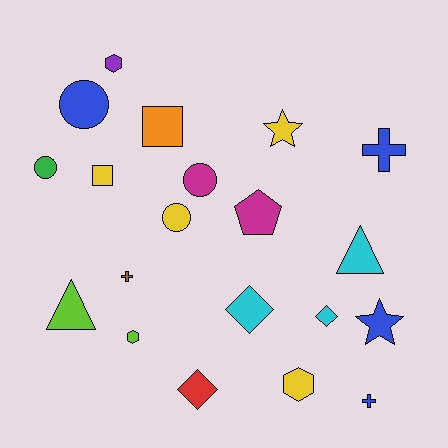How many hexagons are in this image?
There are 3 hexagons.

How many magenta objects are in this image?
There are 2 magenta objects.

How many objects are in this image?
There are 20 objects.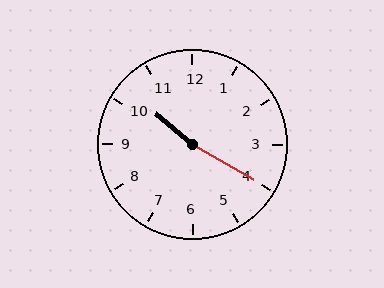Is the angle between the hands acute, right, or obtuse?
It is obtuse.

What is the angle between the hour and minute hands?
Approximately 170 degrees.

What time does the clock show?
10:20.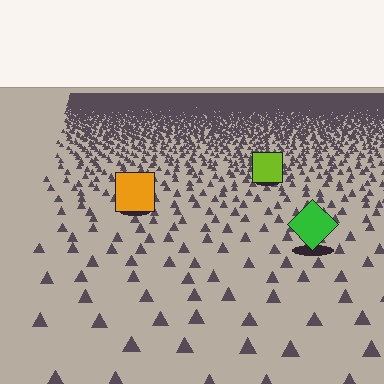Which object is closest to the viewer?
The green diamond is closest. The texture marks near it are larger and more spread out.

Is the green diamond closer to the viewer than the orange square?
Yes. The green diamond is closer — you can tell from the texture gradient: the ground texture is coarser near it.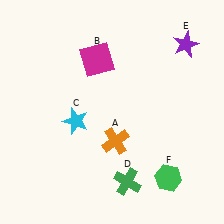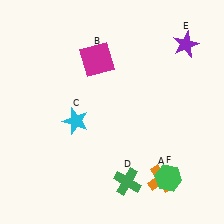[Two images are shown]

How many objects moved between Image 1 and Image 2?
1 object moved between the two images.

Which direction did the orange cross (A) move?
The orange cross (A) moved right.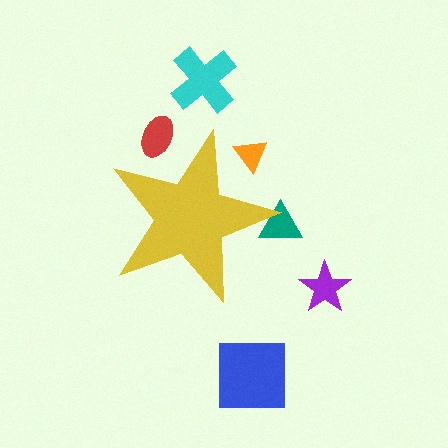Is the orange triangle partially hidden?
Yes, the orange triangle is partially hidden behind the yellow star.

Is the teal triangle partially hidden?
Yes, the teal triangle is partially hidden behind the yellow star.